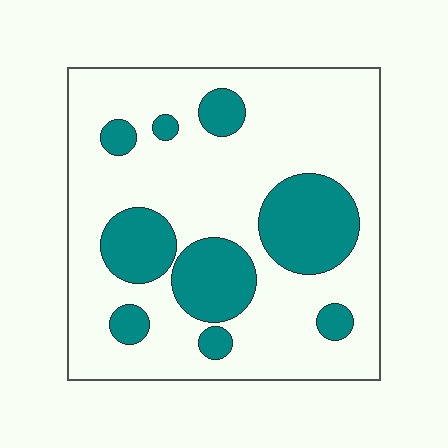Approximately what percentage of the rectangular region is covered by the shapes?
Approximately 25%.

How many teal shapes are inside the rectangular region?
9.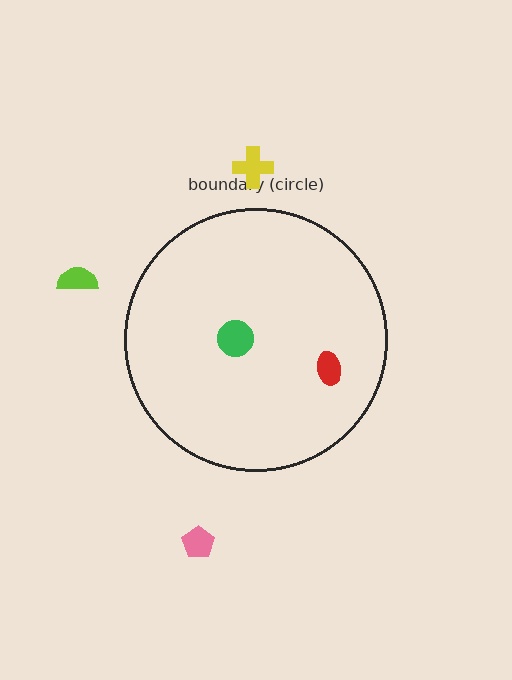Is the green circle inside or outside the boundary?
Inside.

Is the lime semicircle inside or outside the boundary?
Outside.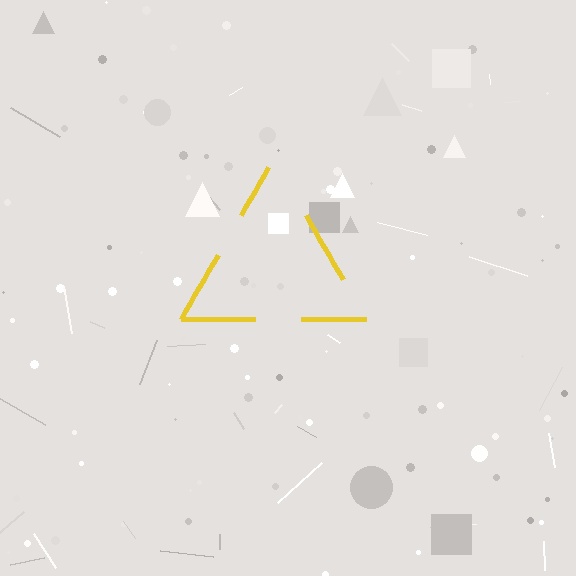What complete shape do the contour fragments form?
The contour fragments form a triangle.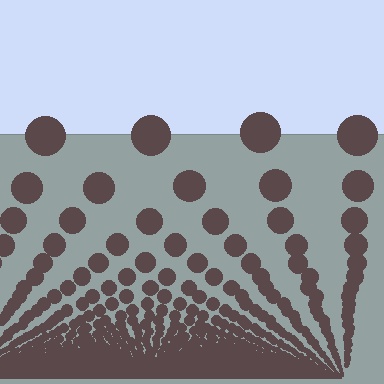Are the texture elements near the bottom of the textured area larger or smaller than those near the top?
Smaller. The gradient is inverted — elements near the bottom are smaller and denser.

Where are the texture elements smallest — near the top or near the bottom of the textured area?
Near the bottom.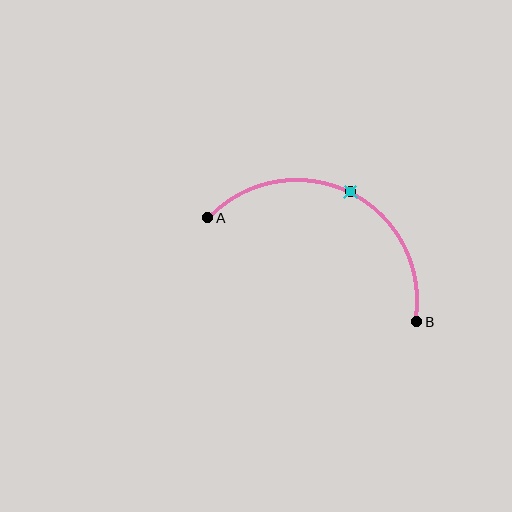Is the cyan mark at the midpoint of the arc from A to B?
Yes. The cyan mark lies on the arc at equal arc-length from both A and B — it is the arc midpoint.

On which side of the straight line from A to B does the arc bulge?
The arc bulges above the straight line connecting A and B.